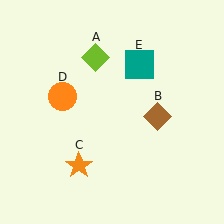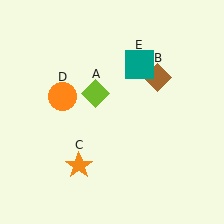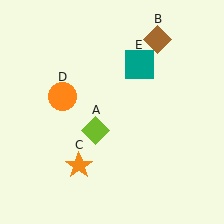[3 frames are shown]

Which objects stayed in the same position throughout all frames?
Orange star (object C) and orange circle (object D) and teal square (object E) remained stationary.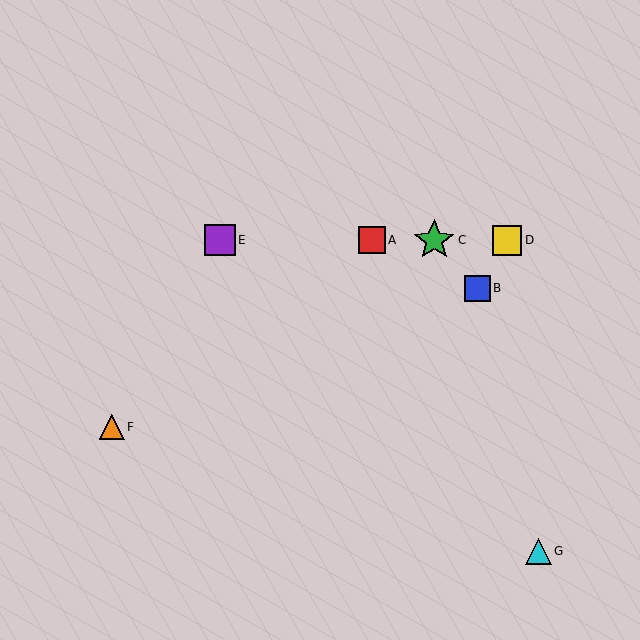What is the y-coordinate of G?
Object G is at y≈551.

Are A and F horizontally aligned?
No, A is at y≈240 and F is at y≈427.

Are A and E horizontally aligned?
Yes, both are at y≈240.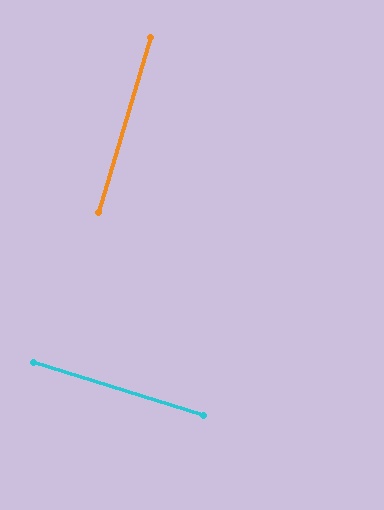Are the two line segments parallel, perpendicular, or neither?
Perpendicular — they meet at approximately 89°.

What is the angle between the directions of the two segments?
Approximately 89 degrees.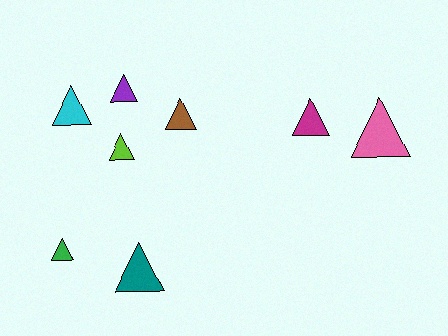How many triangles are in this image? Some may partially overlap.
There are 8 triangles.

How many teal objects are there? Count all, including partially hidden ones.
There is 1 teal object.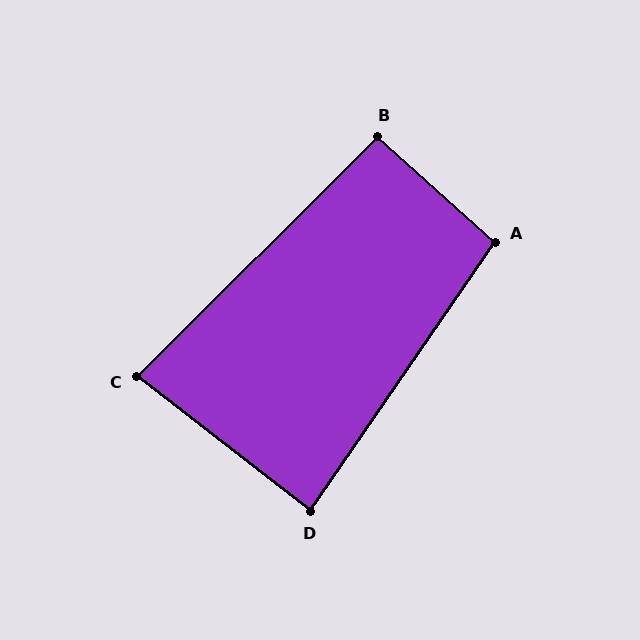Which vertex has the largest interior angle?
A, at approximately 97 degrees.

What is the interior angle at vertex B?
Approximately 93 degrees (approximately right).